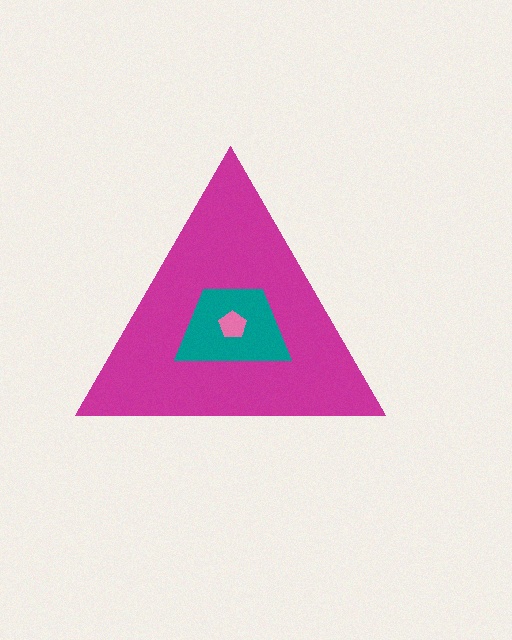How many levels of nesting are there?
3.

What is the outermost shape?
The magenta triangle.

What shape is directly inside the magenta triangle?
The teal trapezoid.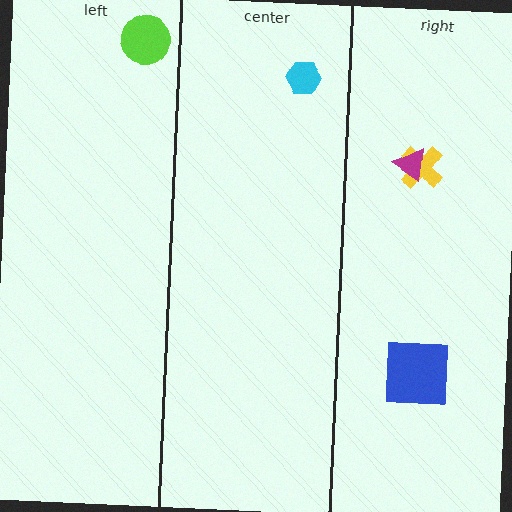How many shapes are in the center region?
1.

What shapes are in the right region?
The blue square, the yellow cross, the magenta triangle.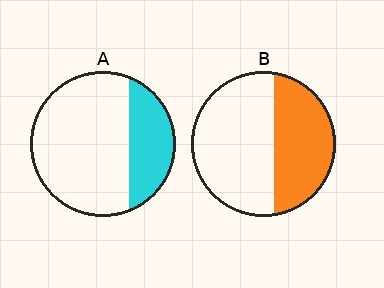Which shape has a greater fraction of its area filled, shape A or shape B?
Shape B.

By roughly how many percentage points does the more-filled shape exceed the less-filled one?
By roughly 15 percentage points (B over A).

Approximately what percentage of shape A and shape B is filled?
A is approximately 30% and B is approximately 40%.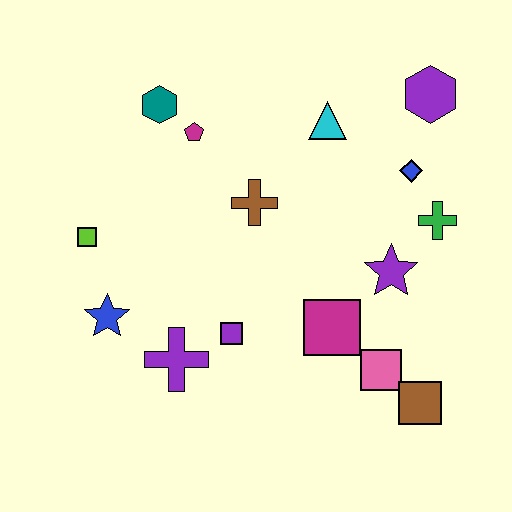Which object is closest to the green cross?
The blue diamond is closest to the green cross.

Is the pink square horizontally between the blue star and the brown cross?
No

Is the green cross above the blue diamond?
No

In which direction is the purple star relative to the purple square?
The purple star is to the right of the purple square.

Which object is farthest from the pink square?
The teal hexagon is farthest from the pink square.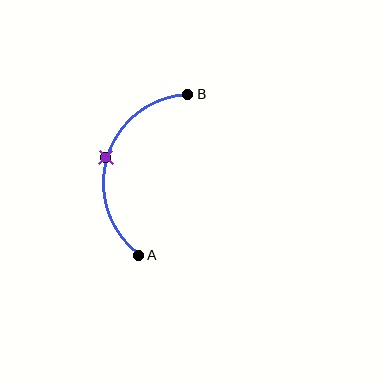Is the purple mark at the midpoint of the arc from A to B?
Yes. The purple mark lies on the arc at equal arc-length from both A and B — it is the arc midpoint.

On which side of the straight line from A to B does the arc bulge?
The arc bulges to the left of the straight line connecting A and B.